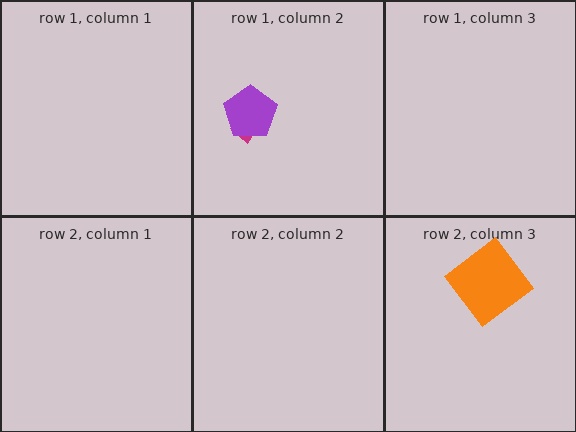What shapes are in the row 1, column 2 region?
The magenta arrow, the purple pentagon.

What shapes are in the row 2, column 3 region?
The orange diamond.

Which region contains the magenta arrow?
The row 1, column 2 region.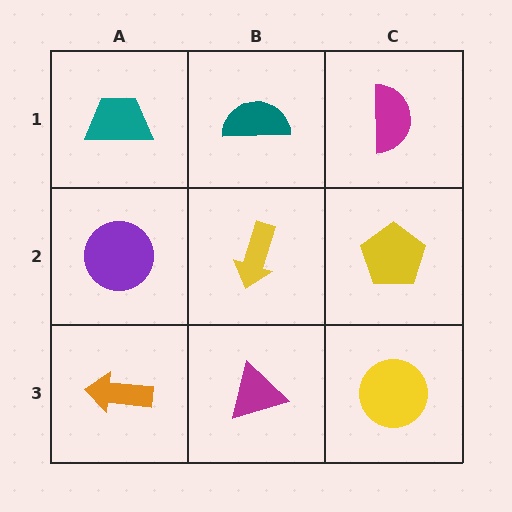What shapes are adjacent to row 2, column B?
A teal semicircle (row 1, column B), a magenta triangle (row 3, column B), a purple circle (row 2, column A), a yellow pentagon (row 2, column C).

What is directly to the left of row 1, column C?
A teal semicircle.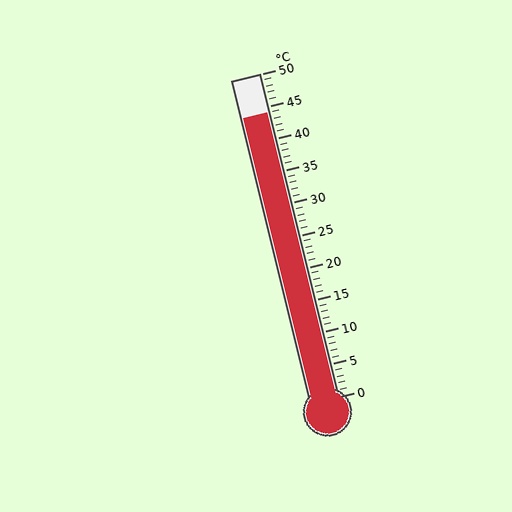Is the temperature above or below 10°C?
The temperature is above 10°C.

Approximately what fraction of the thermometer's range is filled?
The thermometer is filled to approximately 90% of its range.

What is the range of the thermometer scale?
The thermometer scale ranges from 0°C to 50°C.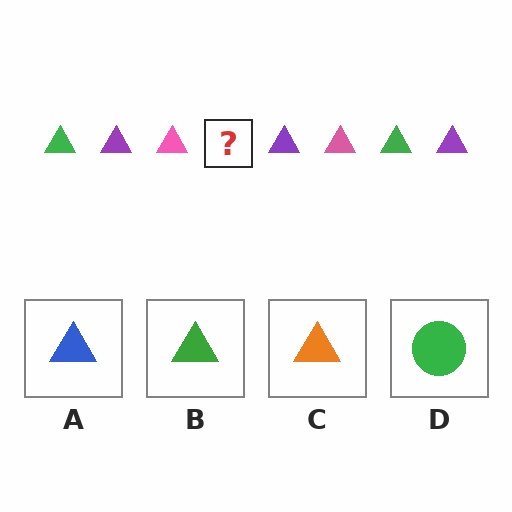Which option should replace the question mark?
Option B.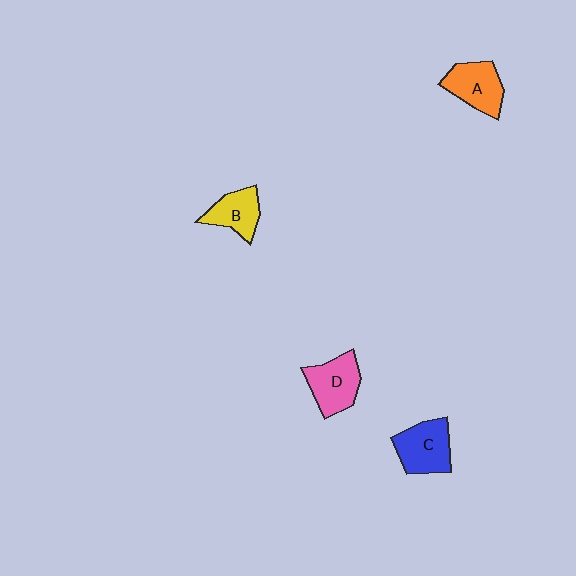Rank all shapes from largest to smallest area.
From largest to smallest: C (blue), D (pink), A (orange), B (yellow).